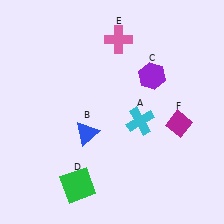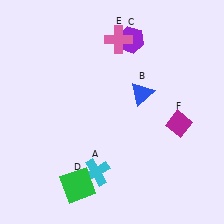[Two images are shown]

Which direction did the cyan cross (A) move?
The cyan cross (A) moved down.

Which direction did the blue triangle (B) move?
The blue triangle (B) moved right.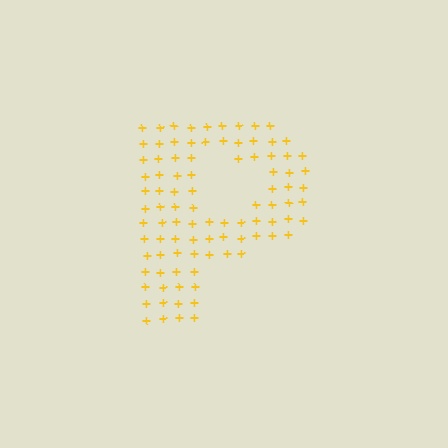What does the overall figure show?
The overall figure shows the letter P.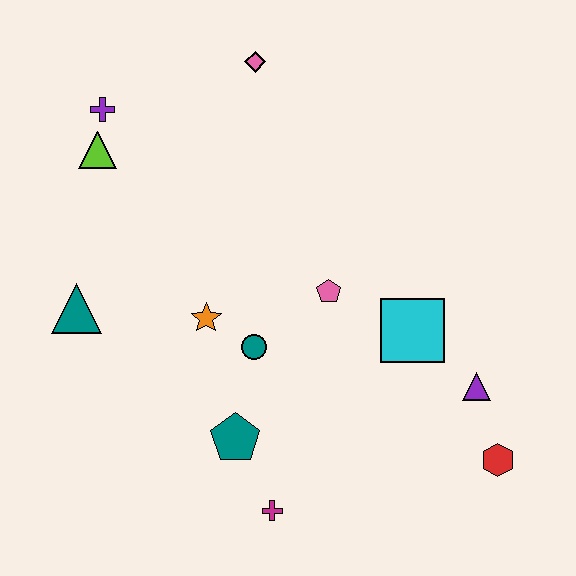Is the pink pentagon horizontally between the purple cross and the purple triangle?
Yes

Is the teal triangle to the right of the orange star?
No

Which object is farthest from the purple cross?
The red hexagon is farthest from the purple cross.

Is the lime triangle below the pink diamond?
Yes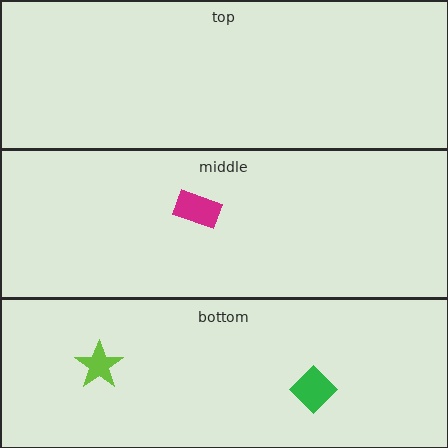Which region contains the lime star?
The bottom region.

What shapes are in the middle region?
The magenta rectangle.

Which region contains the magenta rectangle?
The middle region.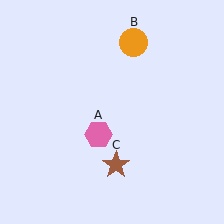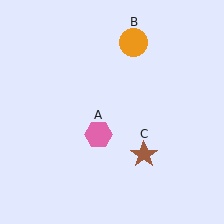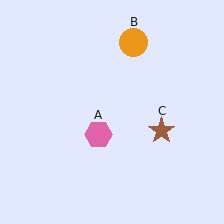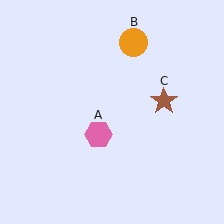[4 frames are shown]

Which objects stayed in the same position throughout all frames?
Pink hexagon (object A) and orange circle (object B) remained stationary.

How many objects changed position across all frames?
1 object changed position: brown star (object C).